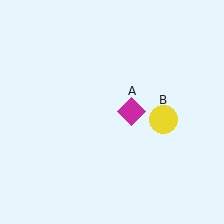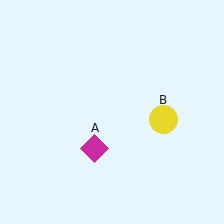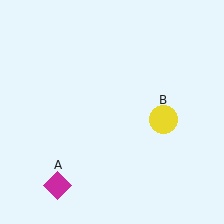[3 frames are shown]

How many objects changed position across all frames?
1 object changed position: magenta diamond (object A).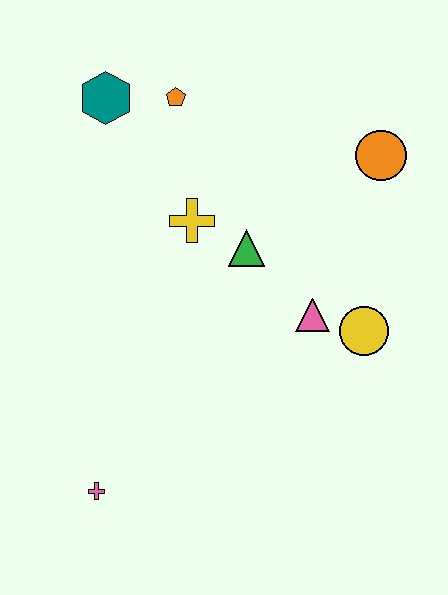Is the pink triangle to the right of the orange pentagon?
Yes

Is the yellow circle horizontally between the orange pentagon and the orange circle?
Yes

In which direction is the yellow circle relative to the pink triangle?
The yellow circle is to the right of the pink triangle.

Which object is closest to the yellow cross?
The green triangle is closest to the yellow cross.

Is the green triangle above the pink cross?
Yes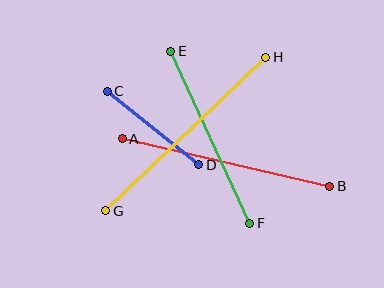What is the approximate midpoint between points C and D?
The midpoint is at approximately (153, 128) pixels.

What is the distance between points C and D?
The distance is approximately 117 pixels.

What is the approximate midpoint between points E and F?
The midpoint is at approximately (210, 137) pixels.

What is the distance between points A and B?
The distance is approximately 213 pixels.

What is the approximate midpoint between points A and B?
The midpoint is at approximately (226, 163) pixels.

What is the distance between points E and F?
The distance is approximately 189 pixels.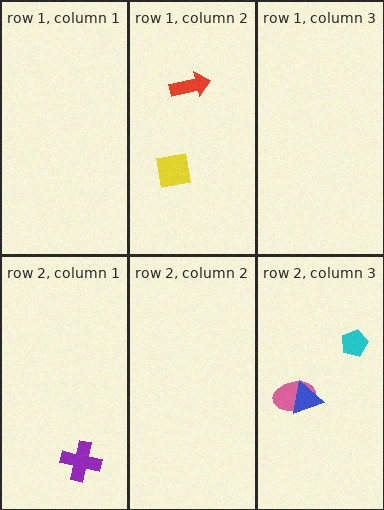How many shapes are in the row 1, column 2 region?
2.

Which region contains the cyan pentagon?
The row 2, column 3 region.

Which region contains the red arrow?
The row 1, column 2 region.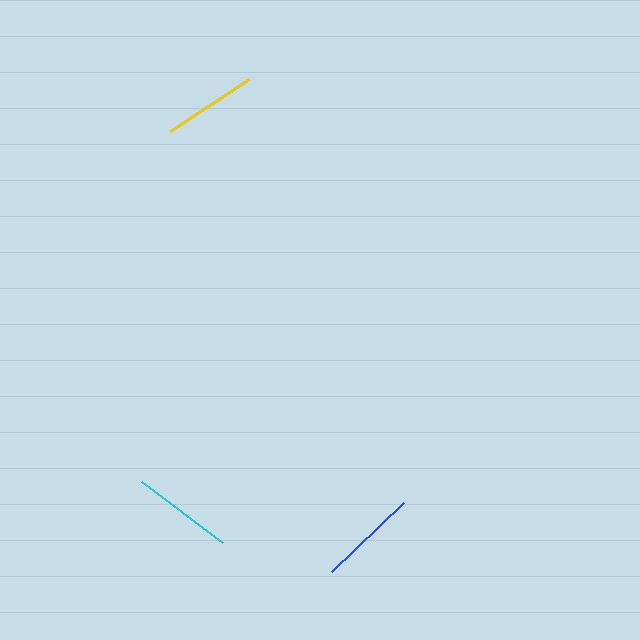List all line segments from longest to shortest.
From longest to shortest: cyan, blue, yellow.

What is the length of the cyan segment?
The cyan segment is approximately 101 pixels long.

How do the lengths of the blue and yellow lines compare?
The blue and yellow lines are approximately the same length.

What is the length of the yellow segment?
The yellow segment is approximately 94 pixels long.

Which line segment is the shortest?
The yellow line is the shortest at approximately 94 pixels.